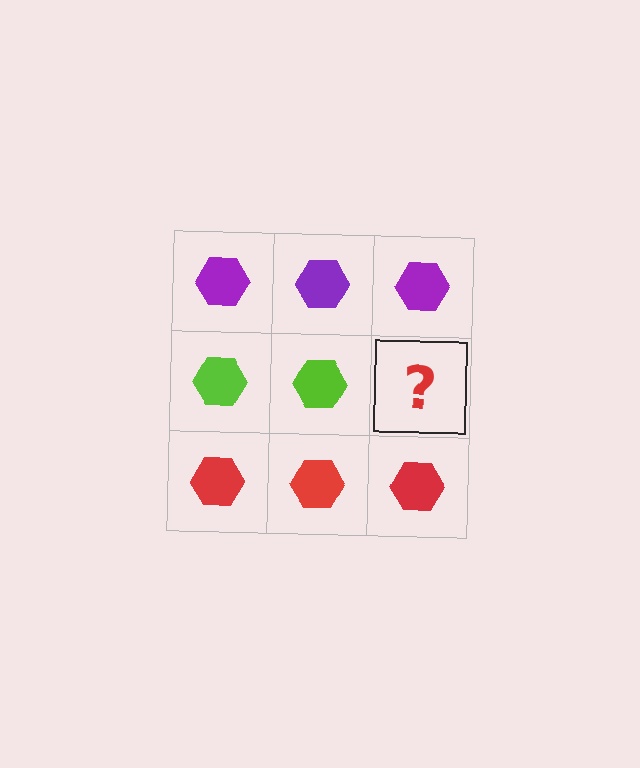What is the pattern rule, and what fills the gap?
The rule is that each row has a consistent color. The gap should be filled with a lime hexagon.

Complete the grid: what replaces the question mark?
The question mark should be replaced with a lime hexagon.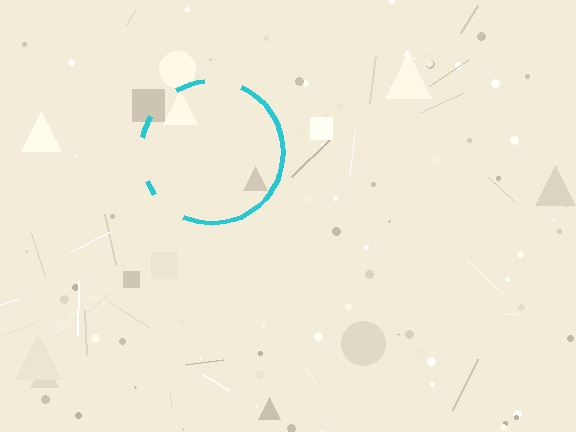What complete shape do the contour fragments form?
The contour fragments form a circle.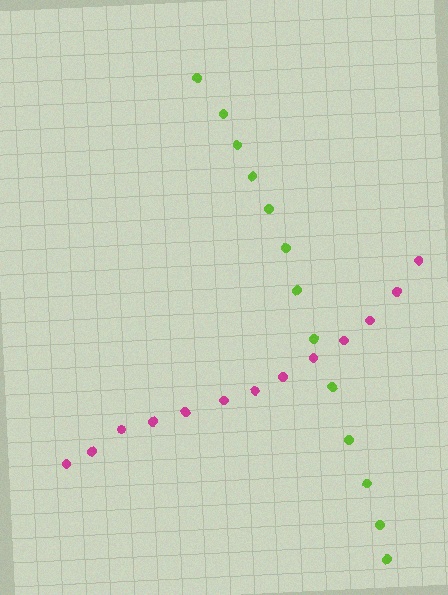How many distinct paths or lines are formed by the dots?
There are 2 distinct paths.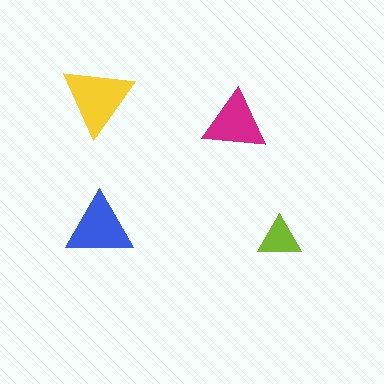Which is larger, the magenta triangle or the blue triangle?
The blue one.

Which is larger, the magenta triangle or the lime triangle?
The magenta one.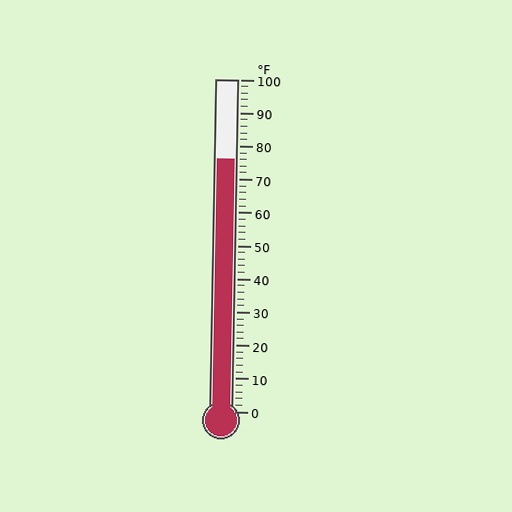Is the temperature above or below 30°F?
The temperature is above 30°F.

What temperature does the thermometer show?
The thermometer shows approximately 76°F.